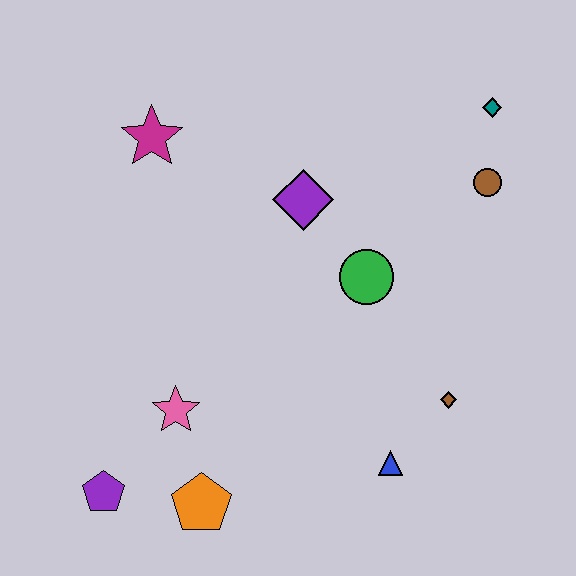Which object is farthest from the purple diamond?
The purple pentagon is farthest from the purple diamond.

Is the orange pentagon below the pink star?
Yes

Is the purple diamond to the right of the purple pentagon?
Yes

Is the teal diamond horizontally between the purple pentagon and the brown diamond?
No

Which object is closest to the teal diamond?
The brown circle is closest to the teal diamond.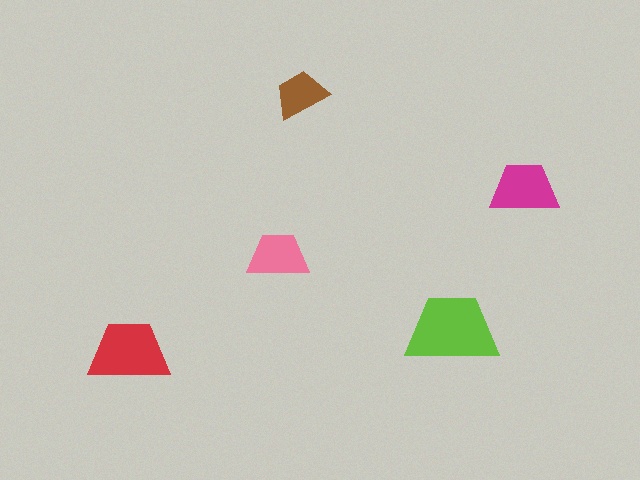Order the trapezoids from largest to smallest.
the lime one, the red one, the magenta one, the pink one, the brown one.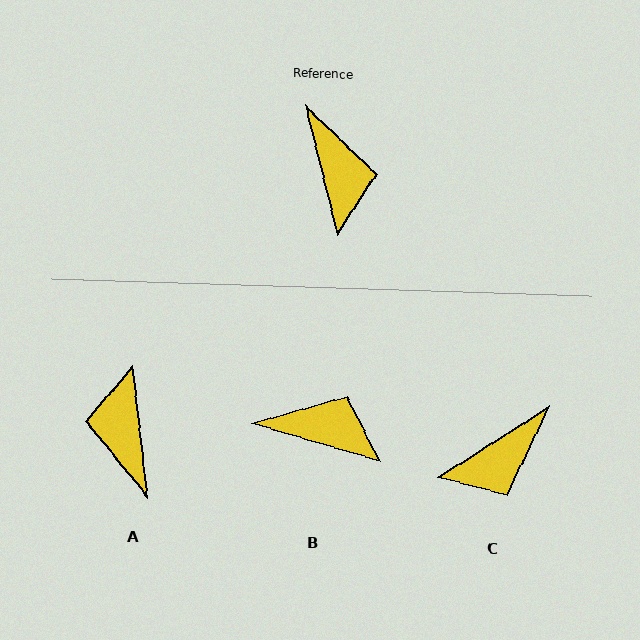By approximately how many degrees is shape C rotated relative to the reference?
Approximately 71 degrees clockwise.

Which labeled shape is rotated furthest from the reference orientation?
A, about 173 degrees away.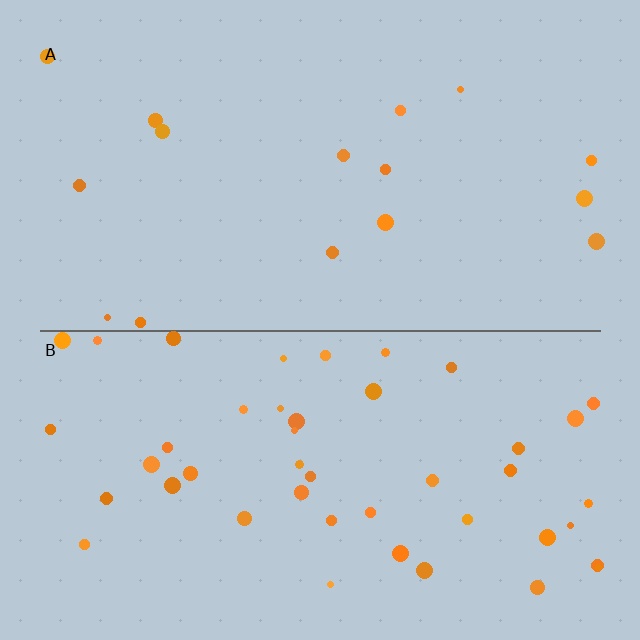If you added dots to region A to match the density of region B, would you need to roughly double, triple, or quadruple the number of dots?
Approximately triple.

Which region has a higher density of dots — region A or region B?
B (the bottom).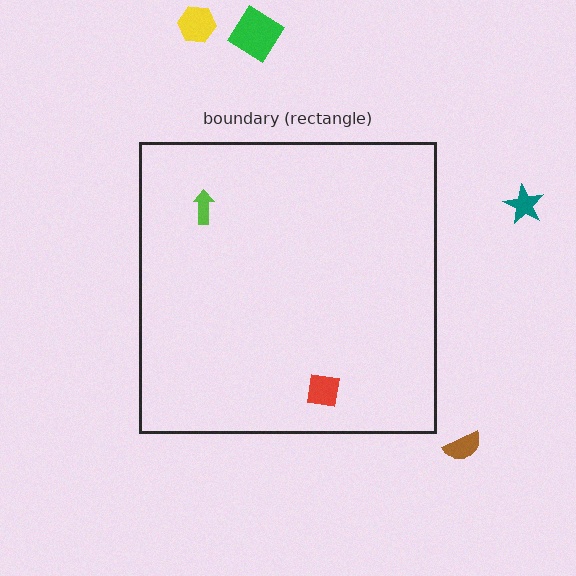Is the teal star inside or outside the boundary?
Outside.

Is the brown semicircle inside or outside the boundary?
Outside.